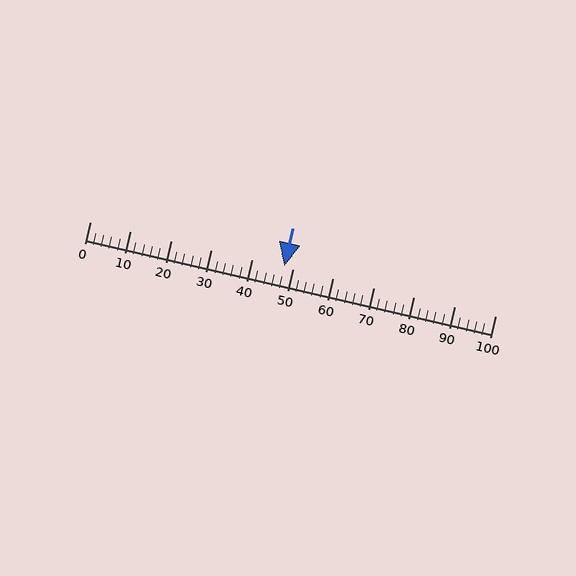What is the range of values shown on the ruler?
The ruler shows values from 0 to 100.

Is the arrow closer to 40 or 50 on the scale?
The arrow is closer to 50.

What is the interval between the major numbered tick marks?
The major tick marks are spaced 10 units apart.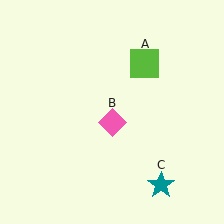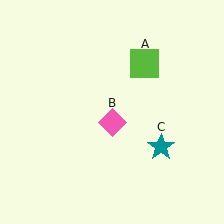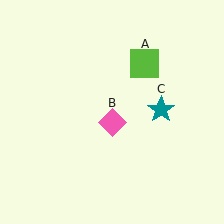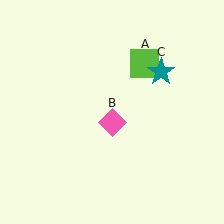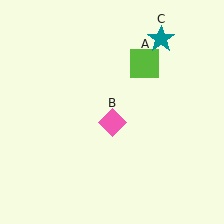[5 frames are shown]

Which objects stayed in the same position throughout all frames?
Lime square (object A) and pink diamond (object B) remained stationary.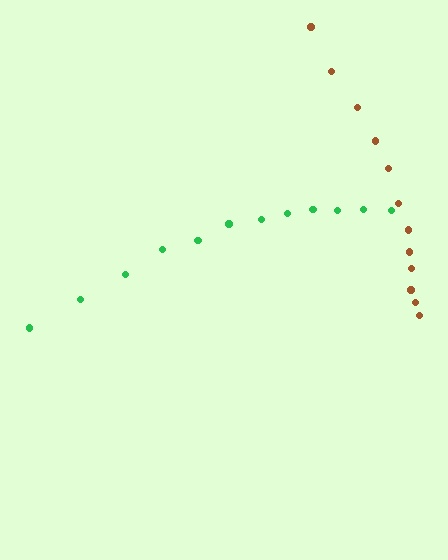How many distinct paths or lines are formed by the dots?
There are 2 distinct paths.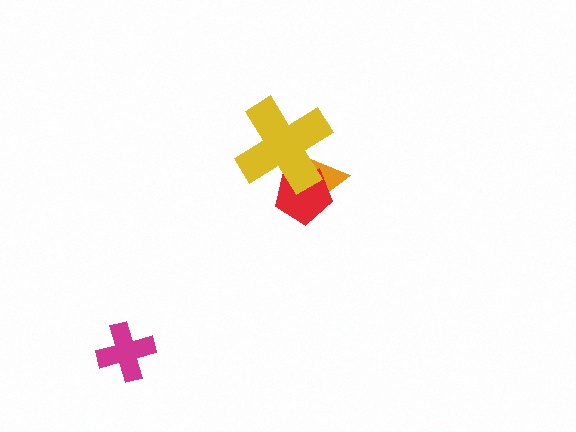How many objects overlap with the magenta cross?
0 objects overlap with the magenta cross.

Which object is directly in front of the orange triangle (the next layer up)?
The red pentagon is directly in front of the orange triangle.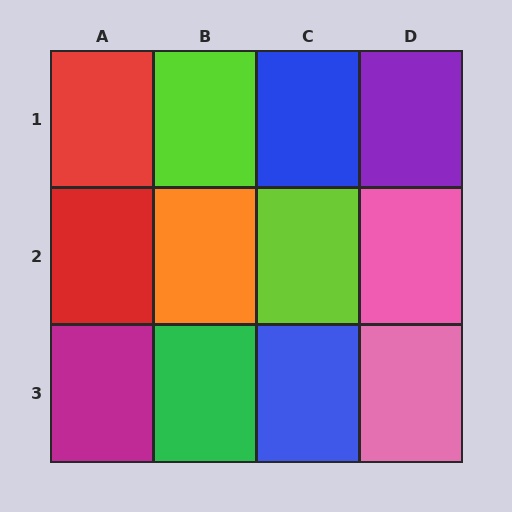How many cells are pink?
2 cells are pink.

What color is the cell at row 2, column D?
Pink.